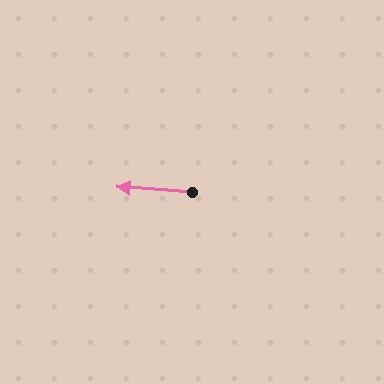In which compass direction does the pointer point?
West.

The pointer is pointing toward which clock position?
Roughly 9 o'clock.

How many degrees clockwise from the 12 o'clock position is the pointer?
Approximately 274 degrees.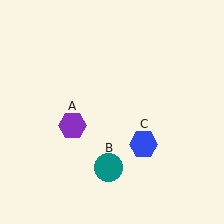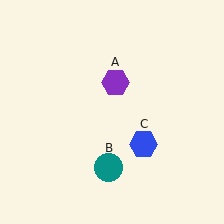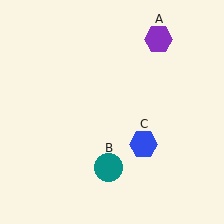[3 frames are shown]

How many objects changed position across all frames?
1 object changed position: purple hexagon (object A).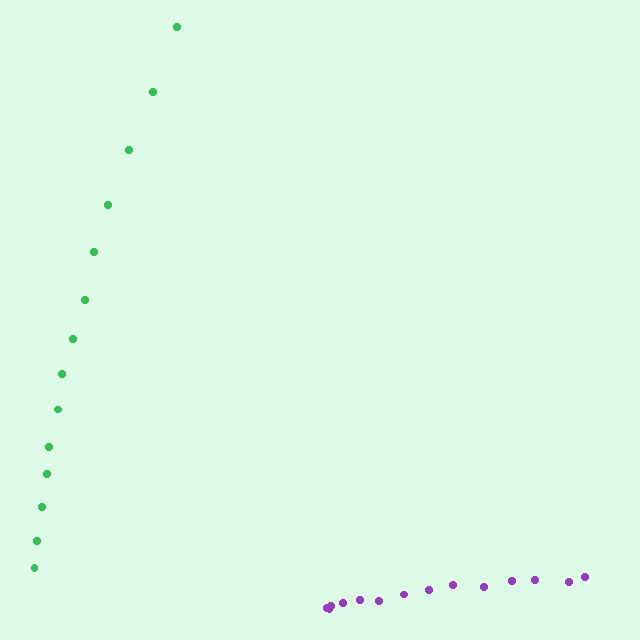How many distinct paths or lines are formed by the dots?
There are 2 distinct paths.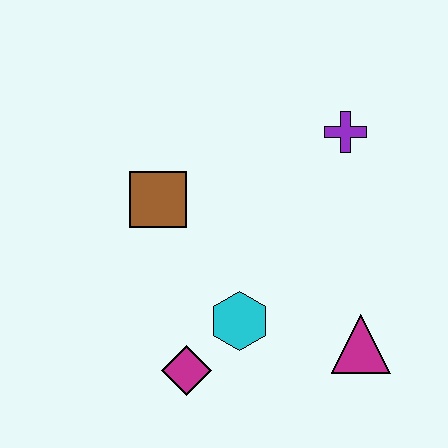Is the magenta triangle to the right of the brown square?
Yes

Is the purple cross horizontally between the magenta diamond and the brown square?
No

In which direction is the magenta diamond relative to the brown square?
The magenta diamond is below the brown square.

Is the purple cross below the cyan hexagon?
No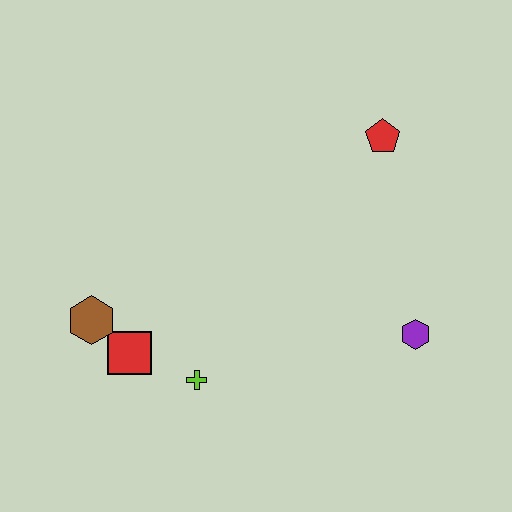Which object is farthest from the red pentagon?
The brown hexagon is farthest from the red pentagon.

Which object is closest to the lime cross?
The red square is closest to the lime cross.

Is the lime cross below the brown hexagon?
Yes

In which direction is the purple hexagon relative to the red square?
The purple hexagon is to the right of the red square.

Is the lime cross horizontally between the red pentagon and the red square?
Yes